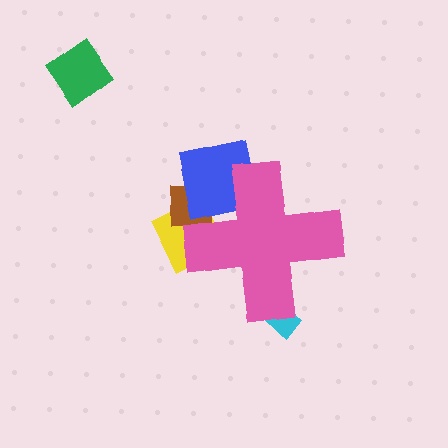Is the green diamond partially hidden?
No, the green diamond is fully visible.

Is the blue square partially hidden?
Yes, the blue square is partially hidden behind the pink cross.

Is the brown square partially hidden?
Yes, the brown square is partially hidden behind the pink cross.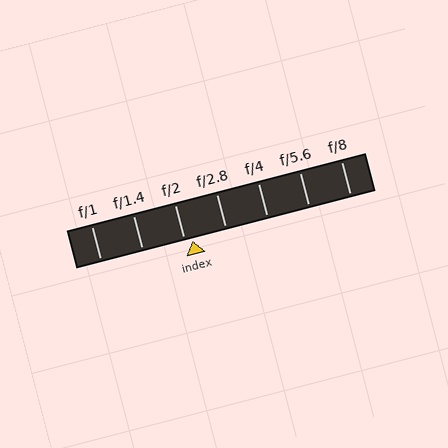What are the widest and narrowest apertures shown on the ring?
The widest aperture shown is f/1 and the narrowest is f/8.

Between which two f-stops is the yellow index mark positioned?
The index mark is between f/2 and f/2.8.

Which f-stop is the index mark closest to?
The index mark is closest to f/2.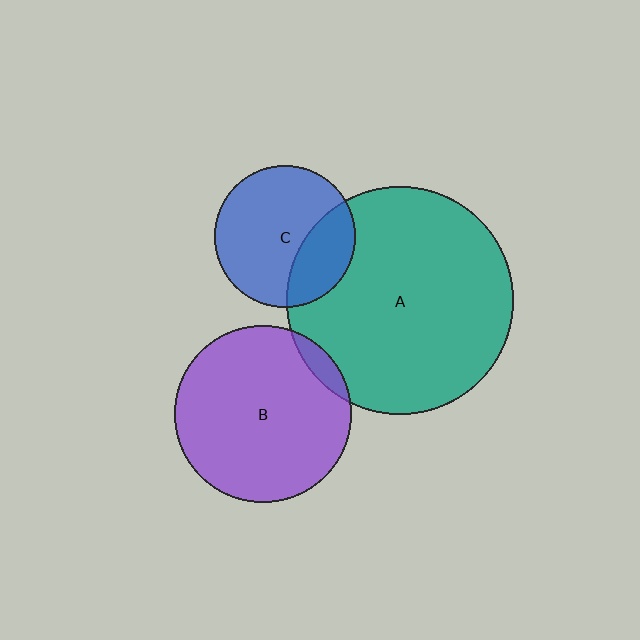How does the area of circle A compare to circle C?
Approximately 2.6 times.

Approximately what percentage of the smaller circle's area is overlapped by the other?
Approximately 5%.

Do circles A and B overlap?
Yes.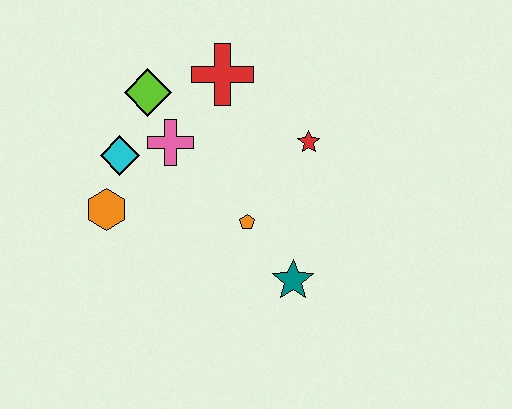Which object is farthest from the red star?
The orange hexagon is farthest from the red star.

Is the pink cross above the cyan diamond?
Yes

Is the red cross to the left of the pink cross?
No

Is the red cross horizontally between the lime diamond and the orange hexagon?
No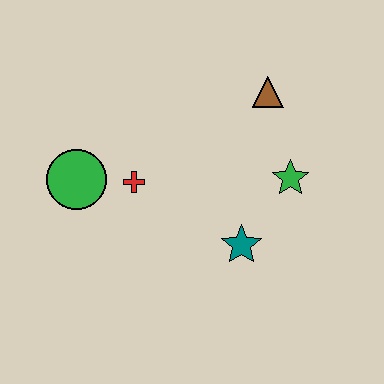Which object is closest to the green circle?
The red cross is closest to the green circle.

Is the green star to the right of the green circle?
Yes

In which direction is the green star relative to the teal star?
The green star is above the teal star.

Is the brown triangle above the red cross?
Yes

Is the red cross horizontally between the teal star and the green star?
No